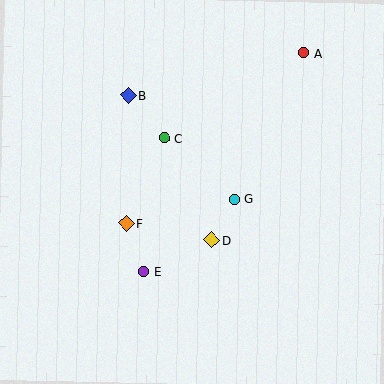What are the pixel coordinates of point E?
Point E is at (144, 272).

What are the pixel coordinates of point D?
Point D is at (212, 240).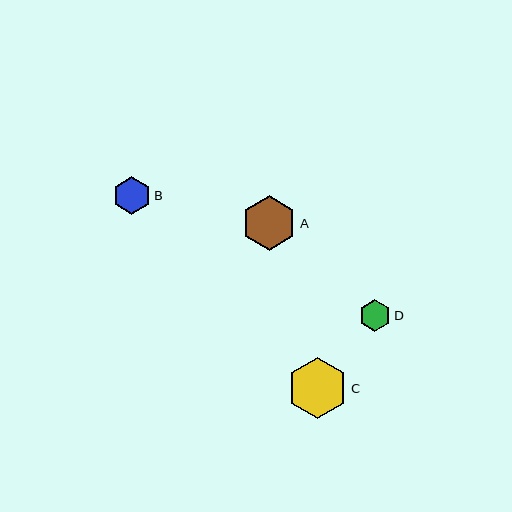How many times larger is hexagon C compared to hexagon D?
Hexagon C is approximately 1.9 times the size of hexagon D.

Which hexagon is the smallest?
Hexagon D is the smallest with a size of approximately 32 pixels.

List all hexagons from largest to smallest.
From largest to smallest: C, A, B, D.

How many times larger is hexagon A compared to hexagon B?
Hexagon A is approximately 1.5 times the size of hexagon B.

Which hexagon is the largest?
Hexagon C is the largest with a size of approximately 61 pixels.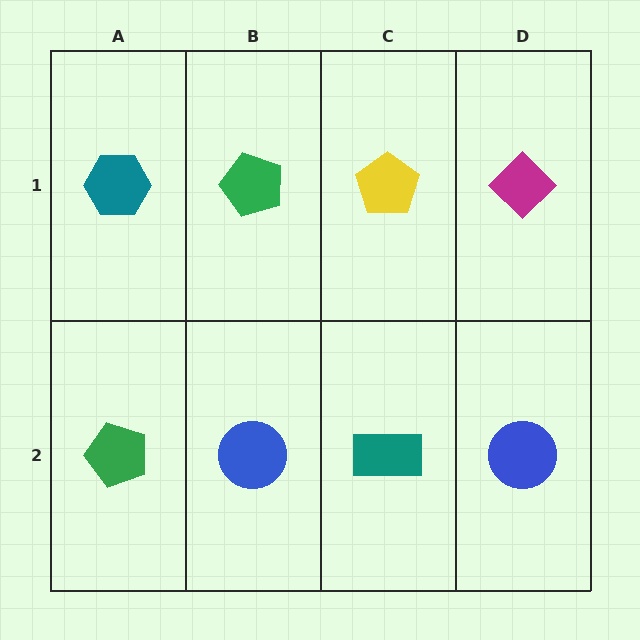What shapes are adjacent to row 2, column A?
A teal hexagon (row 1, column A), a blue circle (row 2, column B).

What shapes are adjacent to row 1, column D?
A blue circle (row 2, column D), a yellow pentagon (row 1, column C).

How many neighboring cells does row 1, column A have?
2.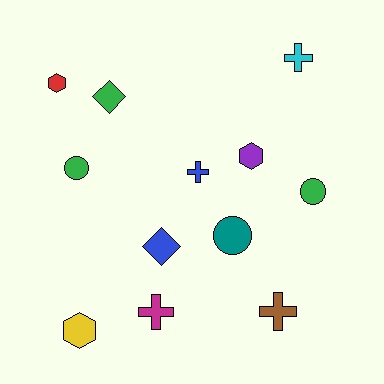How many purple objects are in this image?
There is 1 purple object.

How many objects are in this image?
There are 12 objects.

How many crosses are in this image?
There are 4 crosses.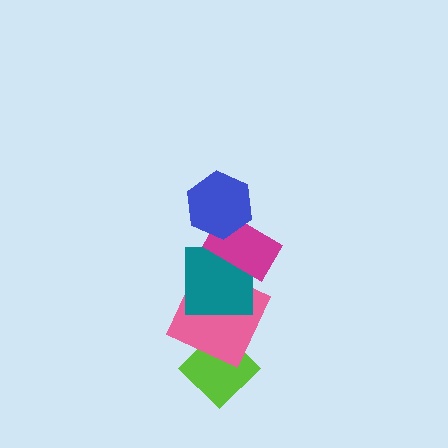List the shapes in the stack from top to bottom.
From top to bottom: the blue hexagon, the magenta rectangle, the teal square, the pink square, the lime diamond.